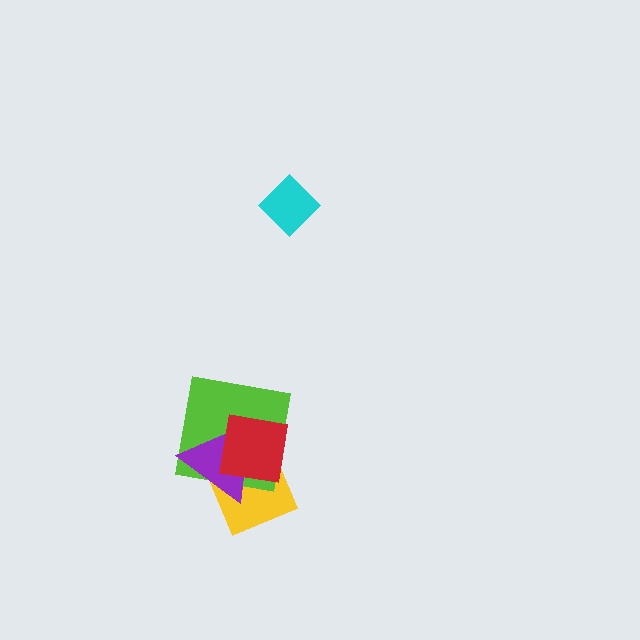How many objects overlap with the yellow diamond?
3 objects overlap with the yellow diamond.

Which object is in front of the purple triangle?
The red square is in front of the purple triangle.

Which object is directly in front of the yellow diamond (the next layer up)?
The lime square is directly in front of the yellow diamond.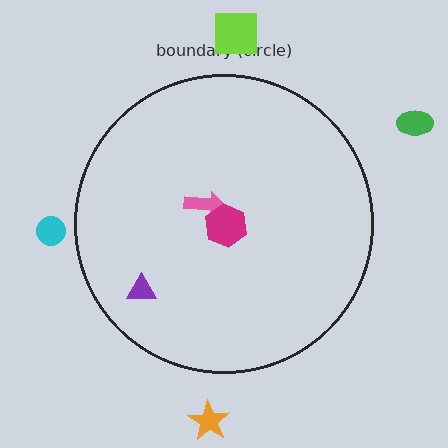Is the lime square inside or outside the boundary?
Outside.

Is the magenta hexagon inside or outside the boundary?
Inside.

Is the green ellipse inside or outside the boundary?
Outside.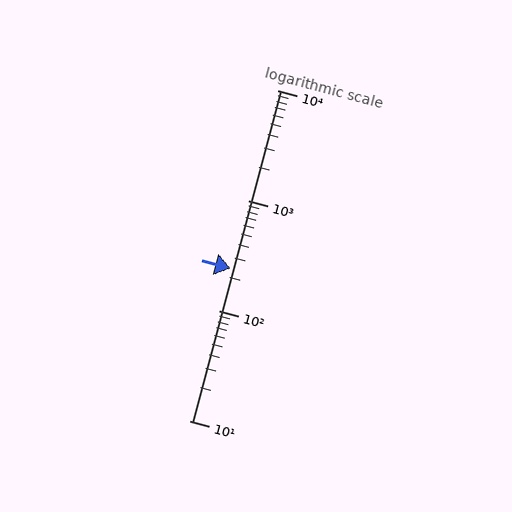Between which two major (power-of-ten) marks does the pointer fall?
The pointer is between 100 and 1000.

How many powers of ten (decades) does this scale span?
The scale spans 3 decades, from 10 to 10000.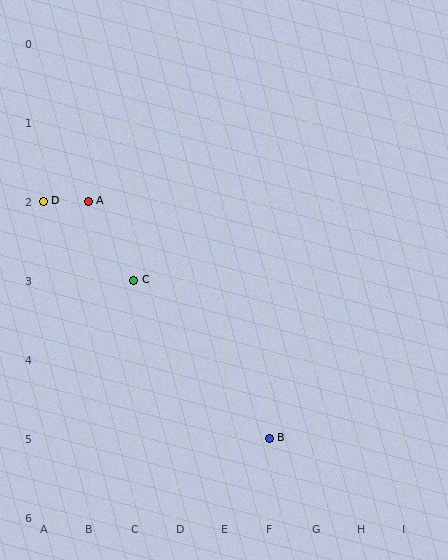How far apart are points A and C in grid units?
Points A and C are 1 column and 1 row apart (about 1.4 grid units diagonally).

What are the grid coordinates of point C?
Point C is at grid coordinates (C, 3).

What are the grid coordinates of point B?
Point B is at grid coordinates (F, 5).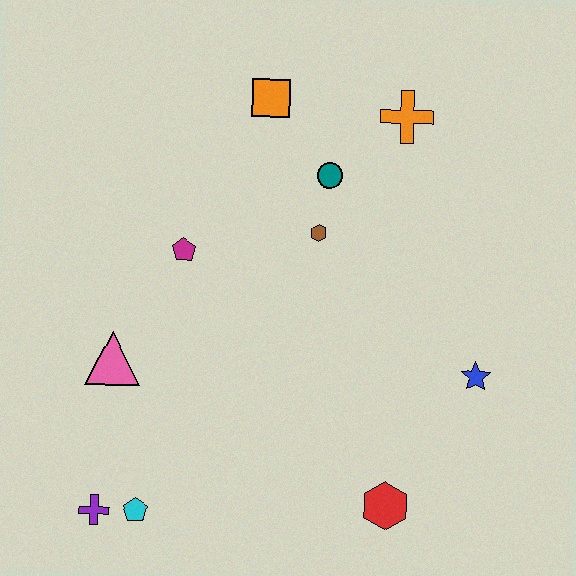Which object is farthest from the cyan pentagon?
The orange cross is farthest from the cyan pentagon.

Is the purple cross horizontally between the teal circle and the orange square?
No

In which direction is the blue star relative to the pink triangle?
The blue star is to the right of the pink triangle.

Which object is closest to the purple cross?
The cyan pentagon is closest to the purple cross.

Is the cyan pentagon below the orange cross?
Yes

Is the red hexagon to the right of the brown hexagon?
Yes